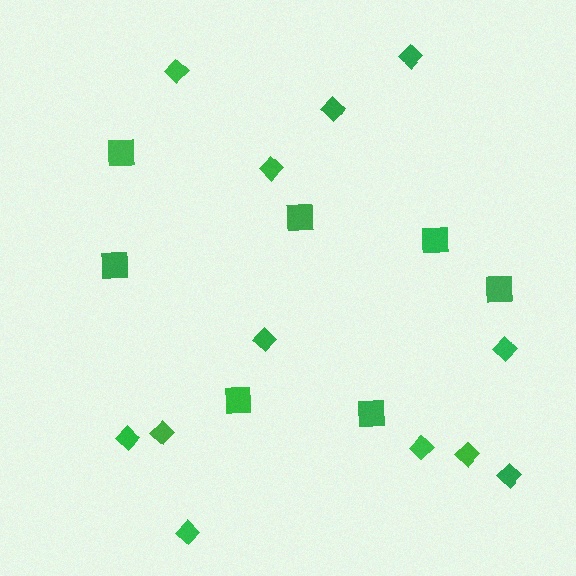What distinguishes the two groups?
There are 2 groups: one group of squares (7) and one group of diamonds (12).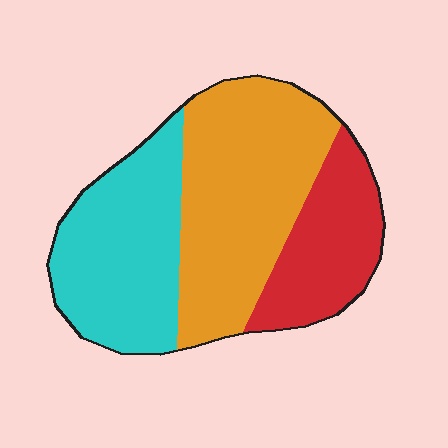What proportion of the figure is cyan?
Cyan takes up about one third (1/3) of the figure.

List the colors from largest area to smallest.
From largest to smallest: orange, cyan, red.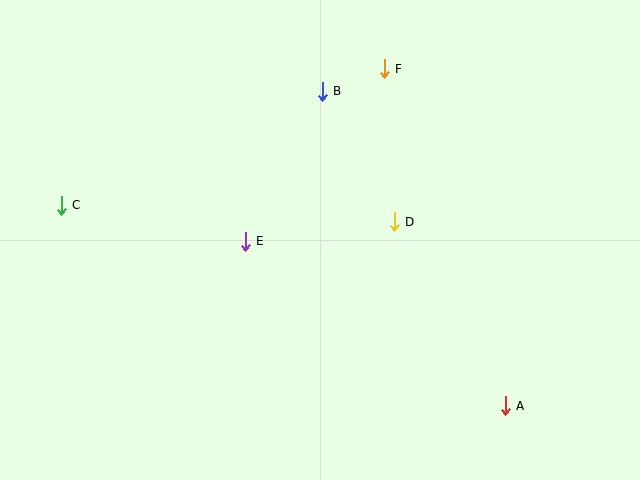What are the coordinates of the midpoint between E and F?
The midpoint between E and F is at (315, 155).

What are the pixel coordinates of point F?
Point F is at (384, 69).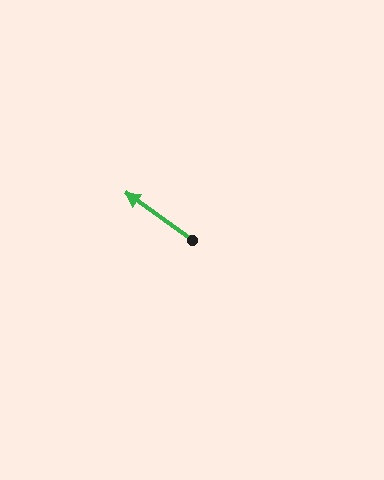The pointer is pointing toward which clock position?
Roughly 10 o'clock.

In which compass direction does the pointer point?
Northwest.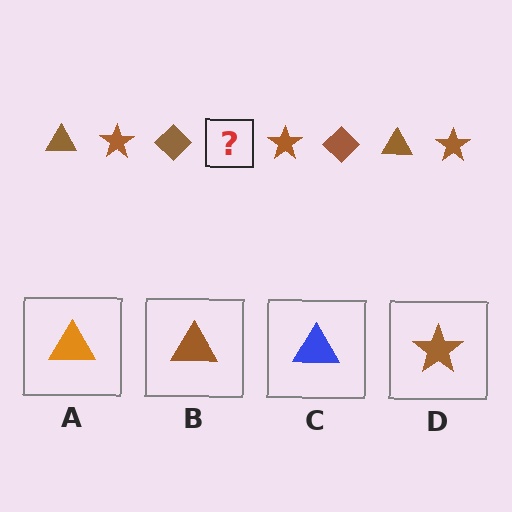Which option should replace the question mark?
Option B.